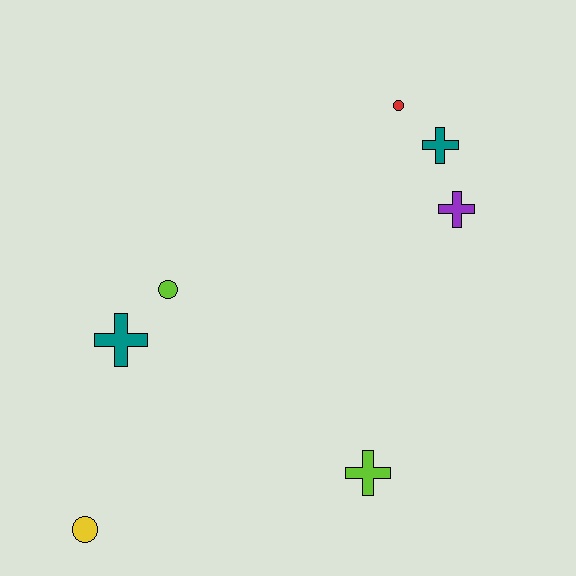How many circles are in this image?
There are 3 circles.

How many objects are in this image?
There are 7 objects.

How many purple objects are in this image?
There is 1 purple object.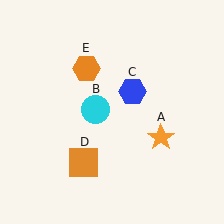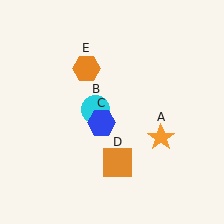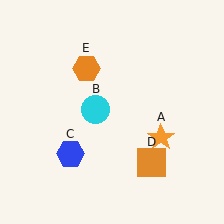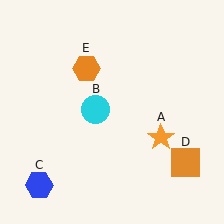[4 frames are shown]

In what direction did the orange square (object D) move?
The orange square (object D) moved right.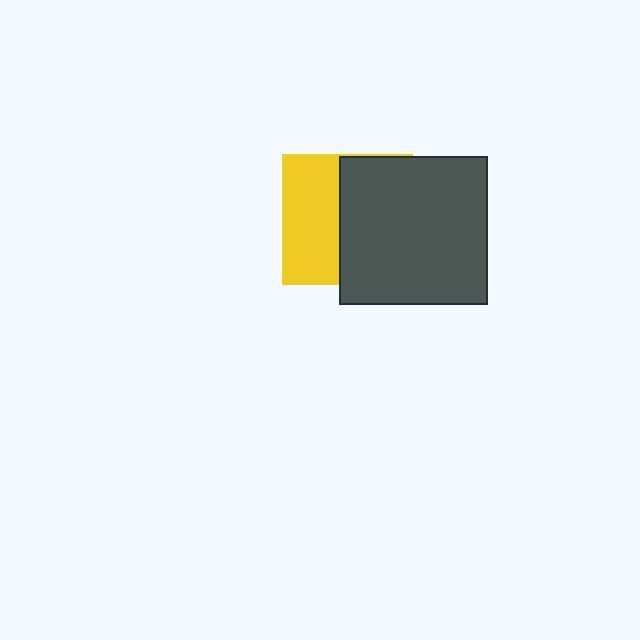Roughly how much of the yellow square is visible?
A small part of it is visible (roughly 45%).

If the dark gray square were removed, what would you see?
You would see the complete yellow square.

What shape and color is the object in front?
The object in front is a dark gray square.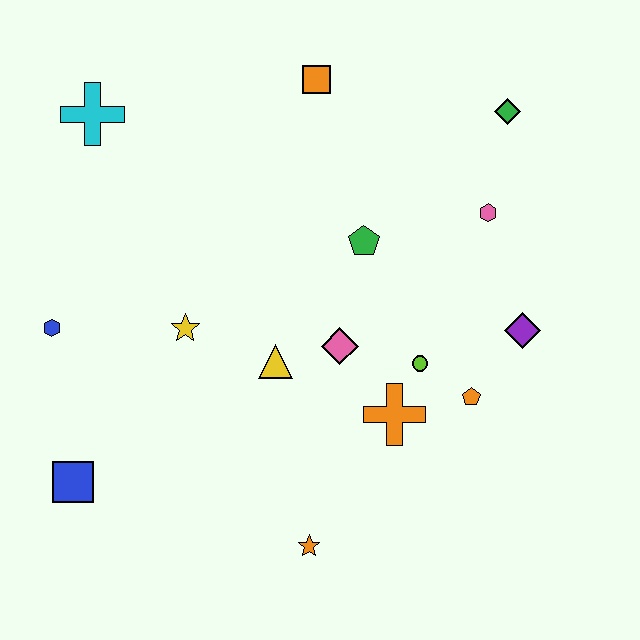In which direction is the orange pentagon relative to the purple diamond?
The orange pentagon is below the purple diamond.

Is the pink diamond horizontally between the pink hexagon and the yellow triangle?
Yes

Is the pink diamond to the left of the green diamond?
Yes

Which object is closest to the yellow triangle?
The pink diamond is closest to the yellow triangle.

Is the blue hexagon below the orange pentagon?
No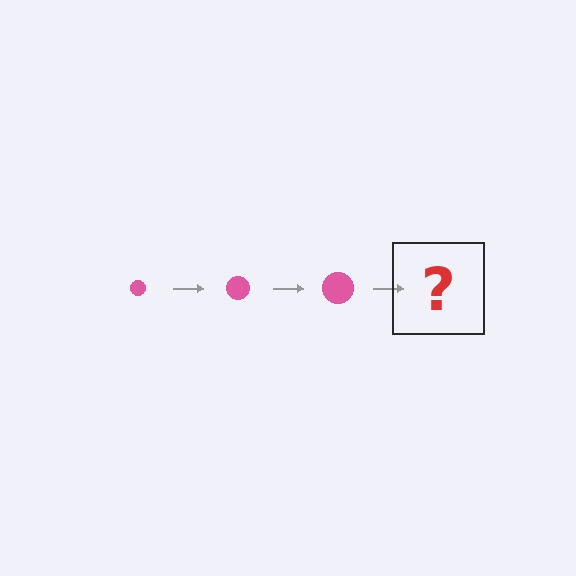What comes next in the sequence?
The next element should be a pink circle, larger than the previous one.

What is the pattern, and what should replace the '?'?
The pattern is that the circle gets progressively larger each step. The '?' should be a pink circle, larger than the previous one.